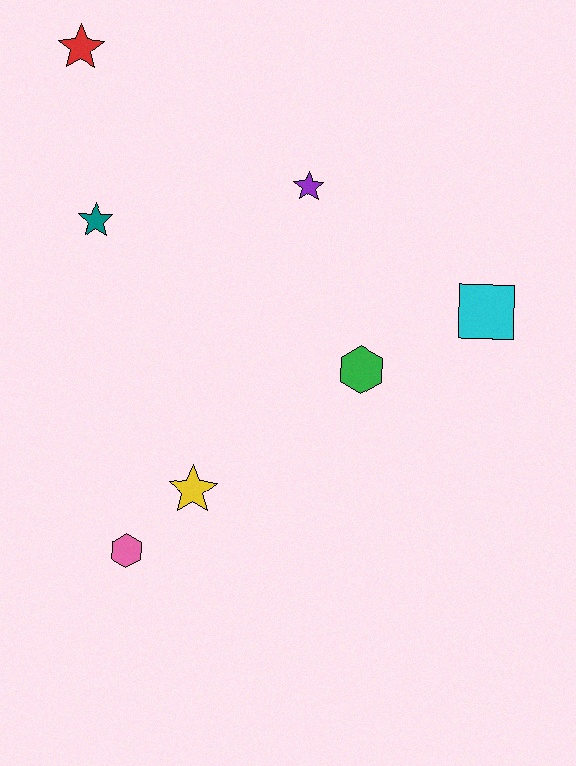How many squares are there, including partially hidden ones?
There is 1 square.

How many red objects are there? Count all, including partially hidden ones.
There is 1 red object.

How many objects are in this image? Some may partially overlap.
There are 7 objects.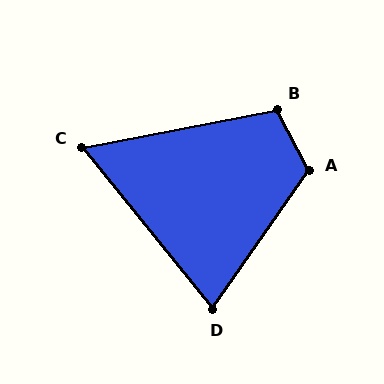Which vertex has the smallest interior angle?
C, at approximately 62 degrees.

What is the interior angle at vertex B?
Approximately 106 degrees (obtuse).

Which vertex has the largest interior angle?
A, at approximately 118 degrees.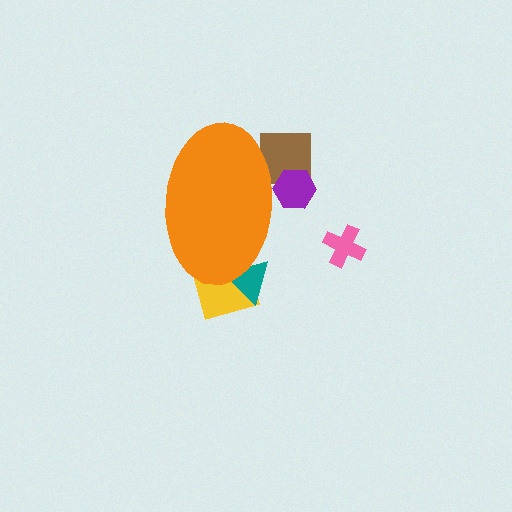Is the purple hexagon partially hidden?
Yes, the purple hexagon is partially hidden behind the orange ellipse.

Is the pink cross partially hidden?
No, the pink cross is fully visible.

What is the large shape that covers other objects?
An orange ellipse.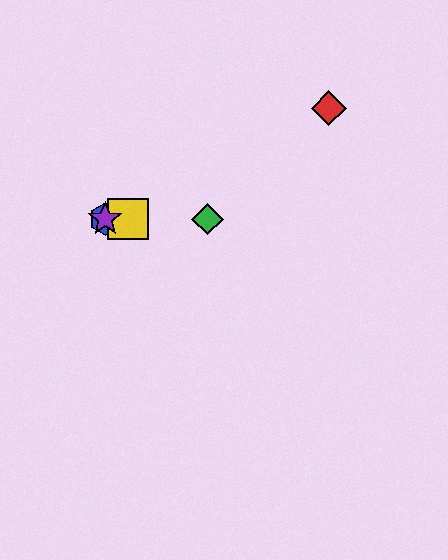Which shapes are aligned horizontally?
The blue hexagon, the green diamond, the yellow square, the purple star are aligned horizontally.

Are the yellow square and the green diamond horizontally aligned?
Yes, both are at y≈219.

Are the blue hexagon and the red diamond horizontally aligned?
No, the blue hexagon is at y≈219 and the red diamond is at y≈108.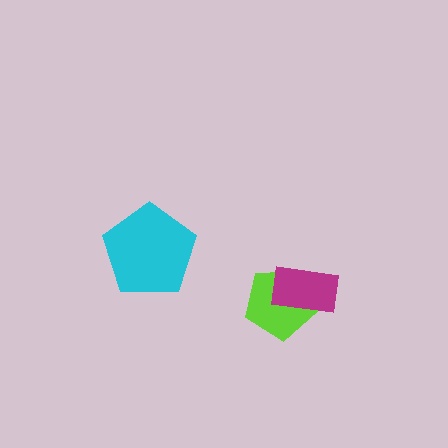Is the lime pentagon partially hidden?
Yes, it is partially covered by another shape.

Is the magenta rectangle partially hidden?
No, no other shape covers it.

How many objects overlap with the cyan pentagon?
0 objects overlap with the cyan pentagon.